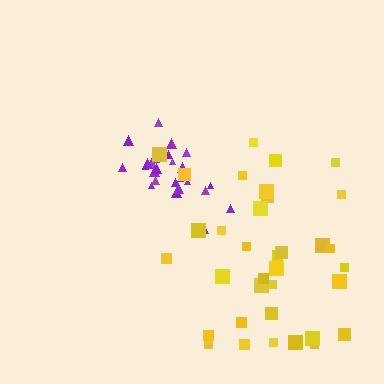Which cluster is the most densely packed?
Purple.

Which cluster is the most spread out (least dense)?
Yellow.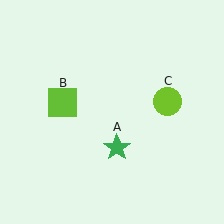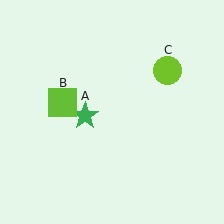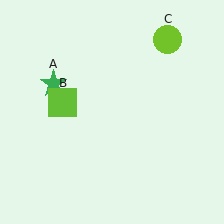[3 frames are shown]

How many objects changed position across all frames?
2 objects changed position: green star (object A), lime circle (object C).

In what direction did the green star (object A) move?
The green star (object A) moved up and to the left.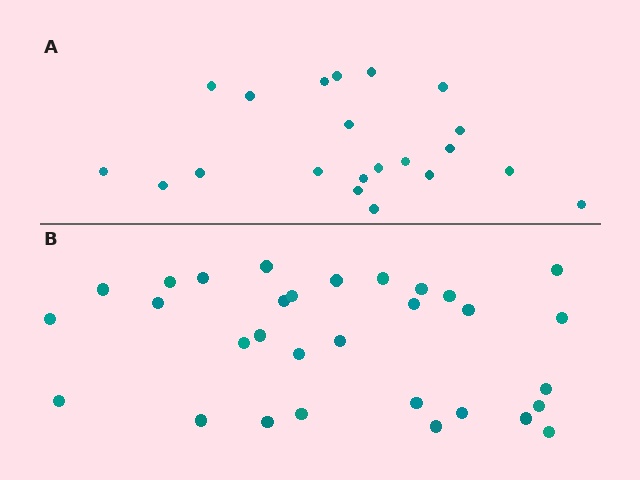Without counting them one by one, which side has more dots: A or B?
Region B (the bottom region) has more dots.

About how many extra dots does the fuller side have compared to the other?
Region B has roughly 10 or so more dots than region A.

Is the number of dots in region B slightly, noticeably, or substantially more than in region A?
Region B has substantially more. The ratio is roughly 1.5 to 1.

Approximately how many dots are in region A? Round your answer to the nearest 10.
About 20 dots. (The exact count is 21, which rounds to 20.)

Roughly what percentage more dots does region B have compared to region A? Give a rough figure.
About 50% more.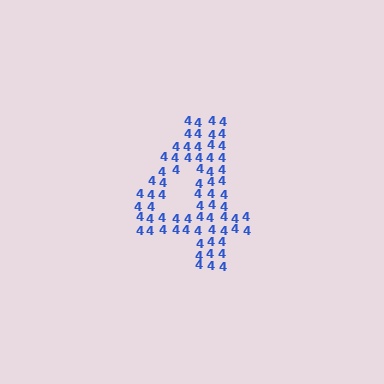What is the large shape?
The large shape is the digit 4.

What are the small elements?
The small elements are digit 4's.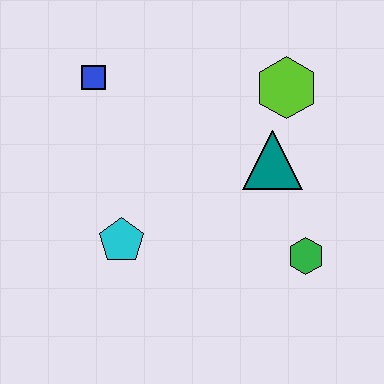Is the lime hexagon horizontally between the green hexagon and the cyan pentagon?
Yes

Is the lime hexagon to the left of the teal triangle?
No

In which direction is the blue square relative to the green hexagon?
The blue square is to the left of the green hexagon.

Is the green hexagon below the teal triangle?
Yes